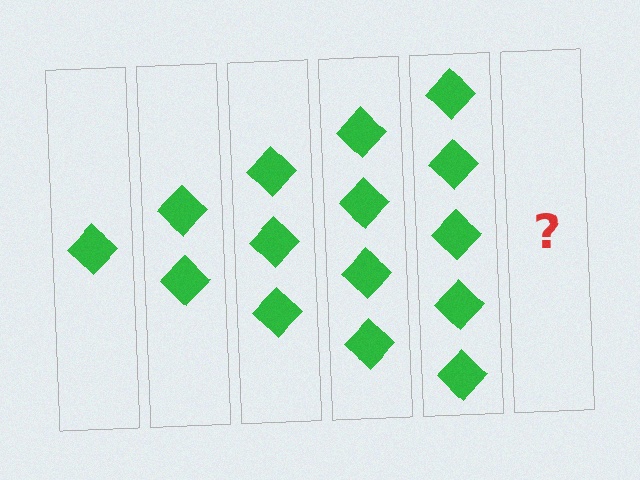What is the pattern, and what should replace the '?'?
The pattern is that each step adds one more diamond. The '?' should be 6 diamonds.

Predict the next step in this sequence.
The next step is 6 diamonds.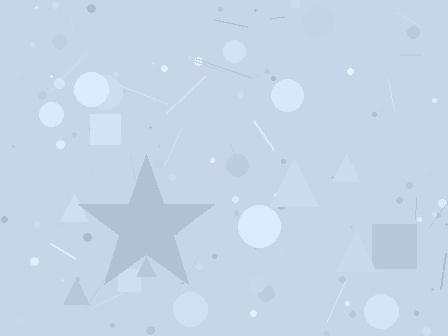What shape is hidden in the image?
A star is hidden in the image.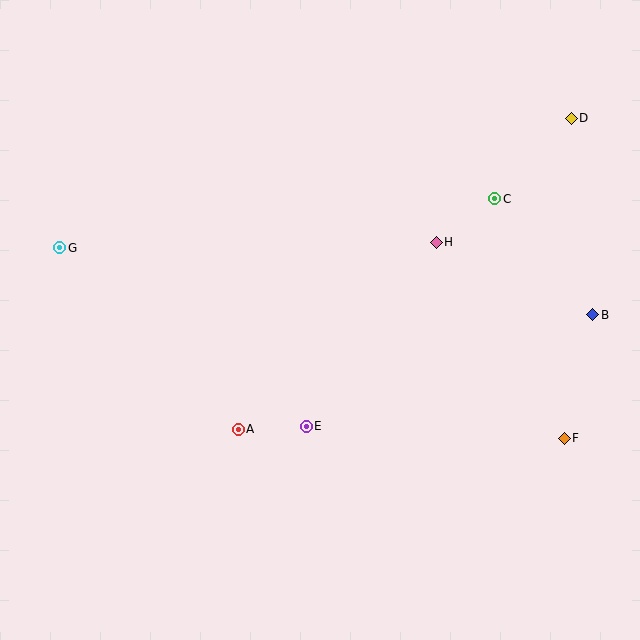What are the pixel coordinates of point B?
Point B is at (593, 315).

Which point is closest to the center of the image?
Point E at (306, 426) is closest to the center.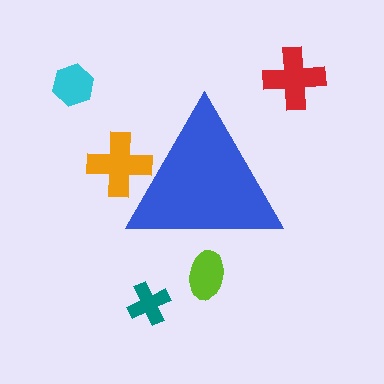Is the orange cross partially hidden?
Yes, the orange cross is partially hidden behind the blue triangle.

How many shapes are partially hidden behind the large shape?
2 shapes are partially hidden.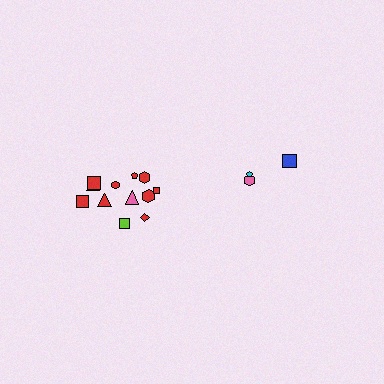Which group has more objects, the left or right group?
The left group.